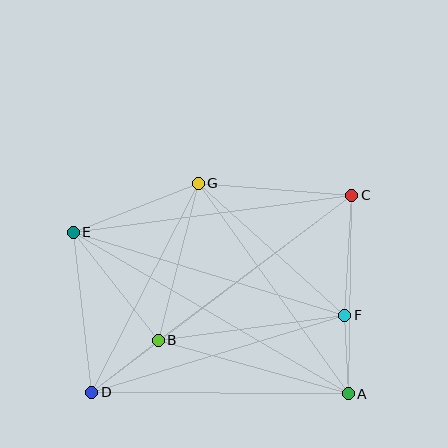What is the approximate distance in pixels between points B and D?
The distance between B and D is approximately 85 pixels.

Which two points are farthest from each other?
Points C and D are farthest from each other.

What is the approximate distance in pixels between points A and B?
The distance between A and B is approximately 197 pixels.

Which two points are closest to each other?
Points A and F are closest to each other.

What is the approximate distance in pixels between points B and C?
The distance between B and C is approximately 242 pixels.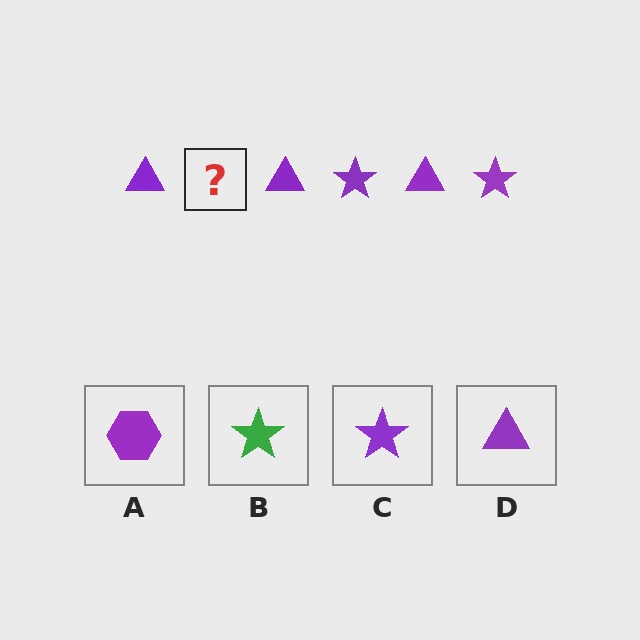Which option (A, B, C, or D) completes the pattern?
C.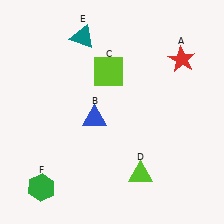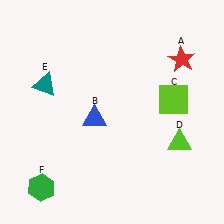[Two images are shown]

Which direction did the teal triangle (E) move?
The teal triangle (E) moved down.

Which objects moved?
The objects that moved are: the lime square (C), the lime triangle (D), the teal triangle (E).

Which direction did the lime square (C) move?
The lime square (C) moved right.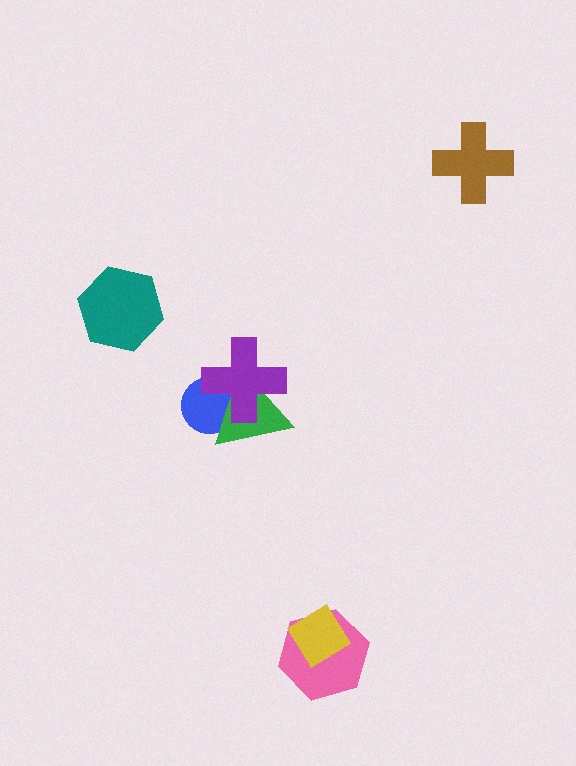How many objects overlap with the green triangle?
2 objects overlap with the green triangle.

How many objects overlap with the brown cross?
0 objects overlap with the brown cross.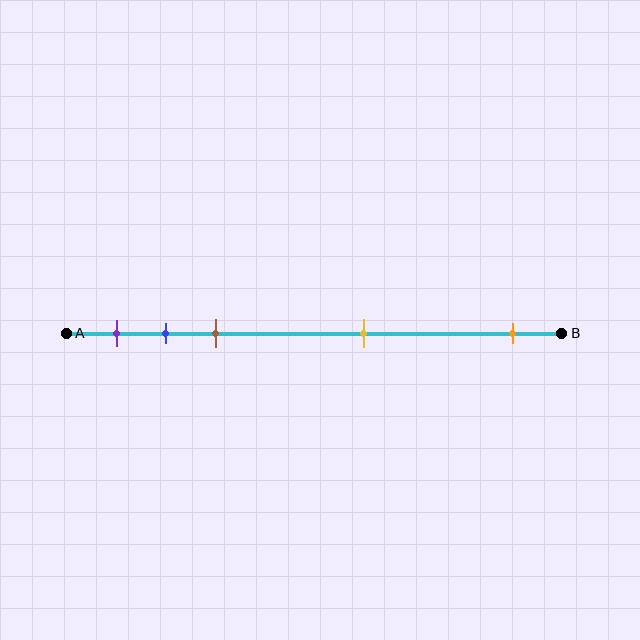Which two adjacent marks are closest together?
The blue and brown marks are the closest adjacent pair.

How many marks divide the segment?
There are 5 marks dividing the segment.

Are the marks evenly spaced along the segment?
No, the marks are not evenly spaced.